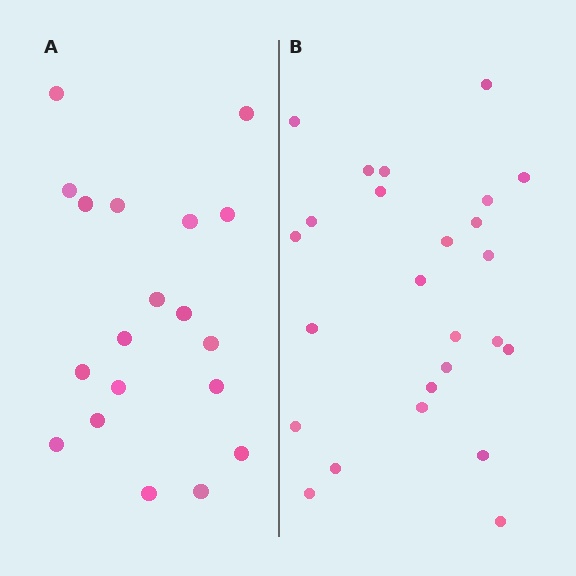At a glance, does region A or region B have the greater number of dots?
Region B (the right region) has more dots.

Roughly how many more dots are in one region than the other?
Region B has about 6 more dots than region A.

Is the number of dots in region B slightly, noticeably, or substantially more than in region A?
Region B has noticeably more, but not dramatically so. The ratio is roughly 1.3 to 1.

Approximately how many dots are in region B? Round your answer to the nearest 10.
About 20 dots. (The exact count is 25, which rounds to 20.)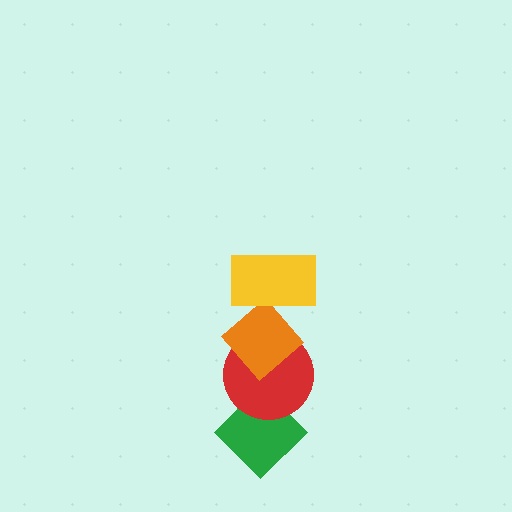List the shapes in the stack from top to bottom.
From top to bottom: the yellow rectangle, the orange diamond, the red circle, the green diamond.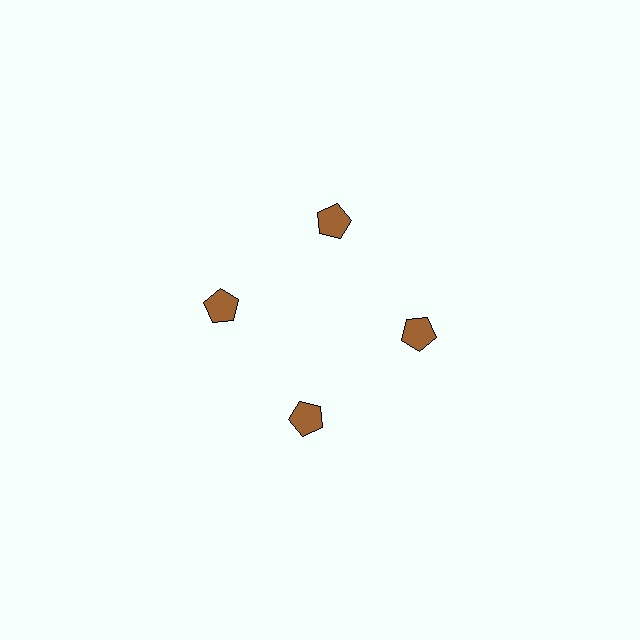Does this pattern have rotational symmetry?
Yes, this pattern has 4-fold rotational symmetry. It looks the same after rotating 90 degrees around the center.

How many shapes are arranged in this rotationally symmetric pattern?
There are 4 shapes, arranged in 4 groups of 1.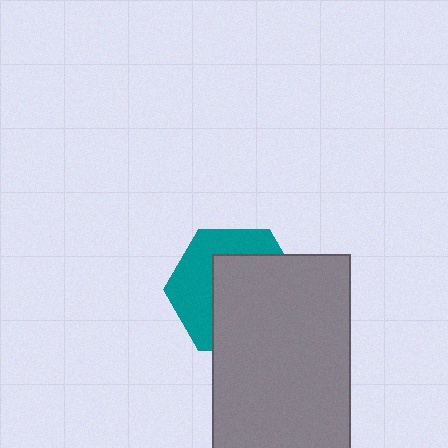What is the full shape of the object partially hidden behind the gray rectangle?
The partially hidden object is a teal hexagon.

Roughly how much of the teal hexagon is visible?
A small part of it is visible (roughly 41%).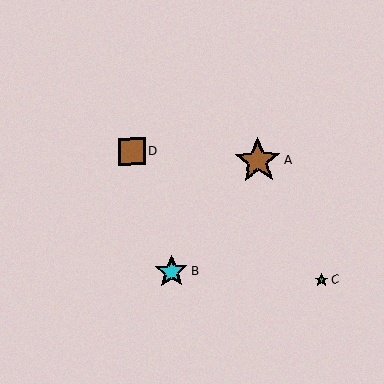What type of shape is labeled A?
Shape A is a brown star.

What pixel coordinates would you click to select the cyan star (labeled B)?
Click at (171, 271) to select the cyan star B.